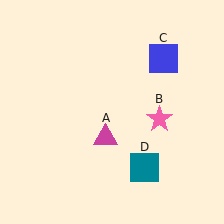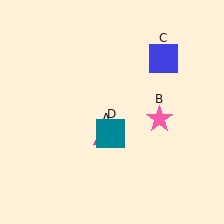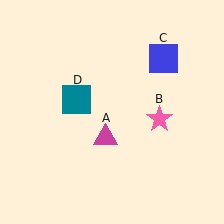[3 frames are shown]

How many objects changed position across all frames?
1 object changed position: teal square (object D).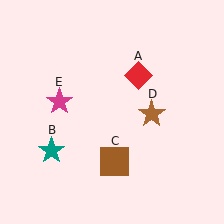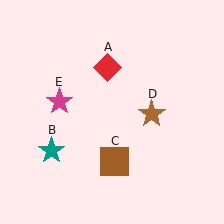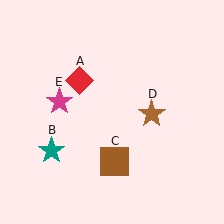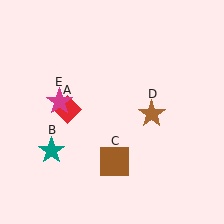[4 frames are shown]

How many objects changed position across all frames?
1 object changed position: red diamond (object A).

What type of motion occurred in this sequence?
The red diamond (object A) rotated counterclockwise around the center of the scene.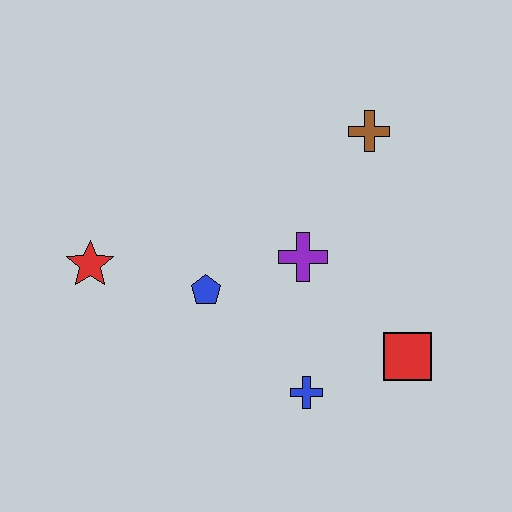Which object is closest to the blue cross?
The red square is closest to the blue cross.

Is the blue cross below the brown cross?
Yes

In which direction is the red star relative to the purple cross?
The red star is to the left of the purple cross.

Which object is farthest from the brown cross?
The red star is farthest from the brown cross.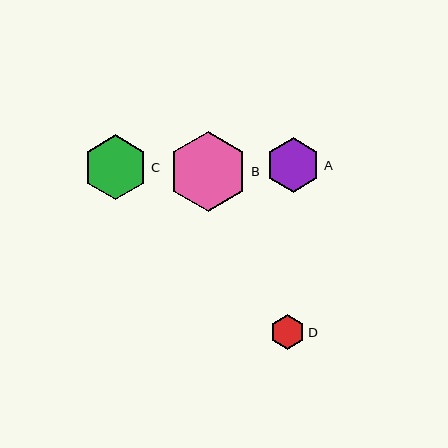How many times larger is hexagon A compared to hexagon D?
Hexagon A is approximately 1.5 times the size of hexagon D.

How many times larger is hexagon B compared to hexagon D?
Hexagon B is approximately 2.2 times the size of hexagon D.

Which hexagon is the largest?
Hexagon B is the largest with a size of approximately 80 pixels.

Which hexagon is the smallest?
Hexagon D is the smallest with a size of approximately 36 pixels.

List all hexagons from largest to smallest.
From largest to smallest: B, C, A, D.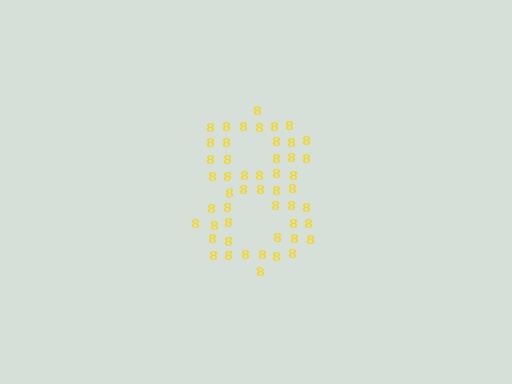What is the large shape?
The large shape is the digit 8.